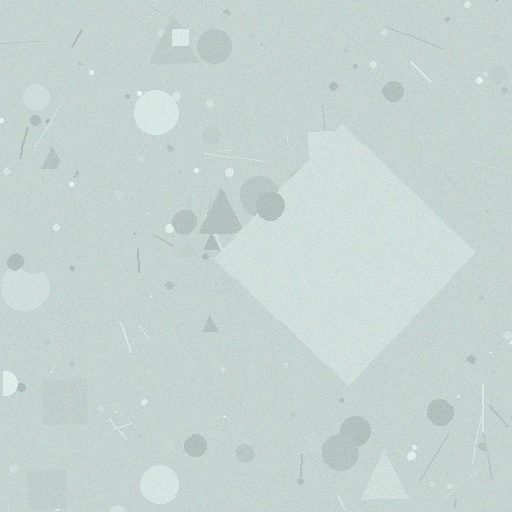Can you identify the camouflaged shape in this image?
The camouflaged shape is a diamond.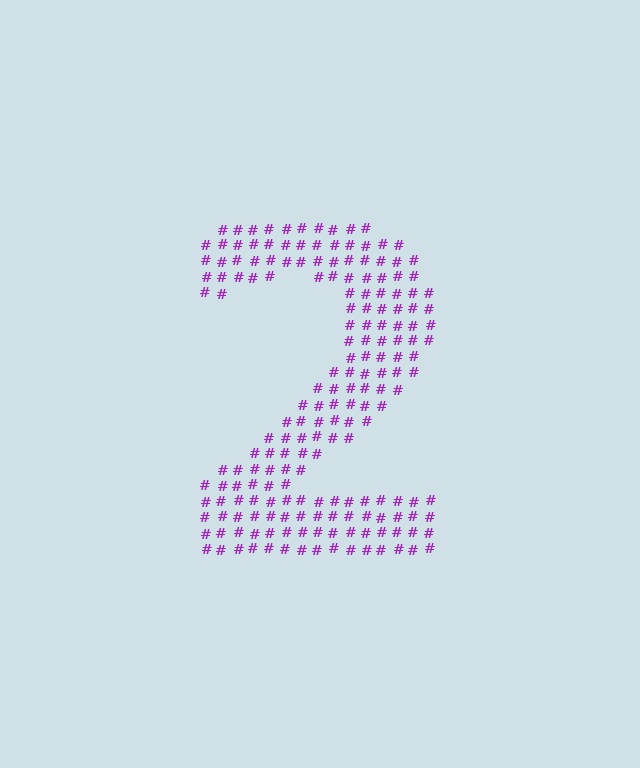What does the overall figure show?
The overall figure shows the digit 2.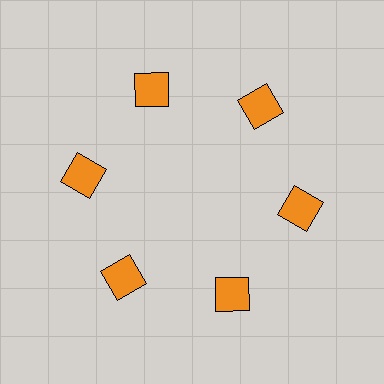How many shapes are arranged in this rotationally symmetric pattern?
There are 6 shapes, arranged in 6 groups of 1.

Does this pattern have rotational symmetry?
Yes, this pattern has 6-fold rotational symmetry. It looks the same after rotating 60 degrees around the center.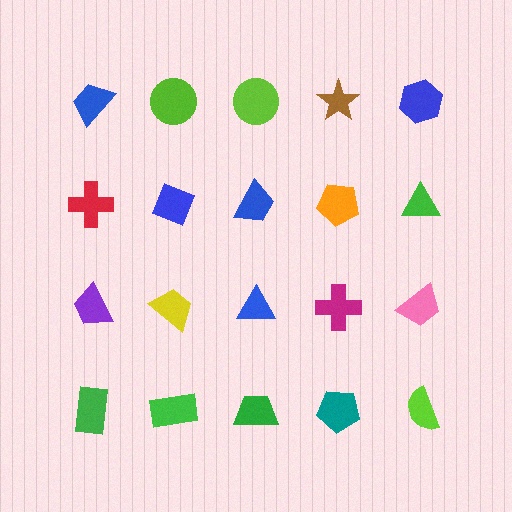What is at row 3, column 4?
A magenta cross.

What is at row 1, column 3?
A lime circle.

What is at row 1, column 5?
A blue hexagon.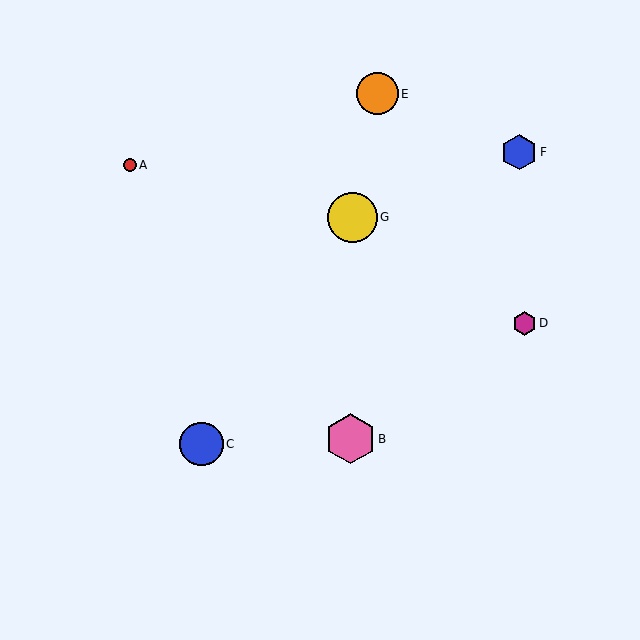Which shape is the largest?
The pink hexagon (labeled B) is the largest.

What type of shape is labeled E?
Shape E is an orange circle.